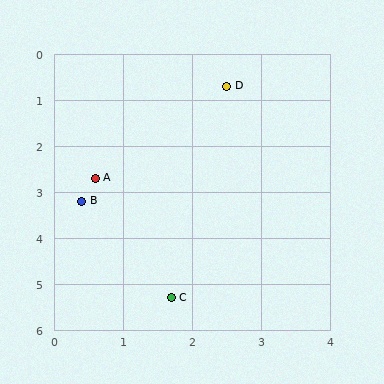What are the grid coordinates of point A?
Point A is at approximately (0.6, 2.7).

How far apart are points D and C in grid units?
Points D and C are about 4.7 grid units apart.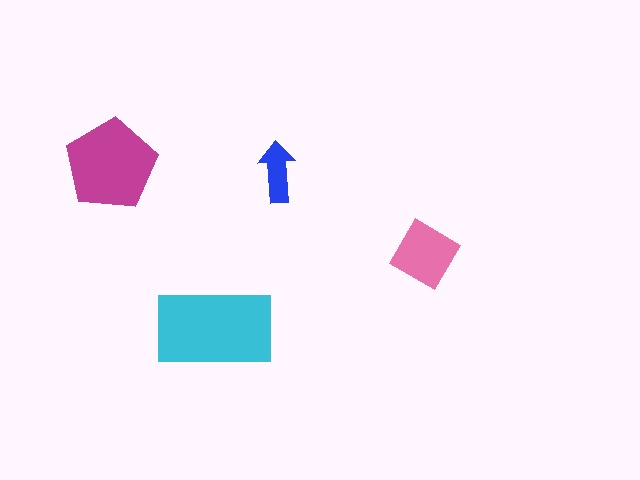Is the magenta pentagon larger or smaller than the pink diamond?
Larger.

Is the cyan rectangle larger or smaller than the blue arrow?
Larger.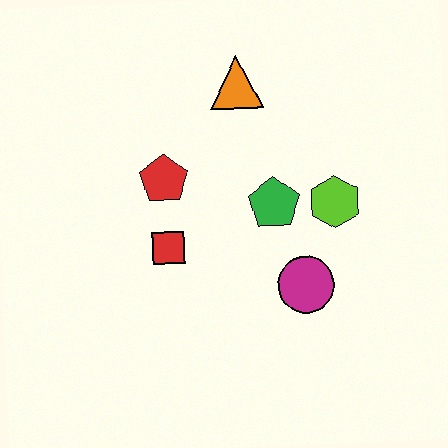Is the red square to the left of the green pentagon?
Yes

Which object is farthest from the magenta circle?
The orange triangle is farthest from the magenta circle.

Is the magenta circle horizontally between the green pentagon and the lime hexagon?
Yes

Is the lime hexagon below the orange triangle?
Yes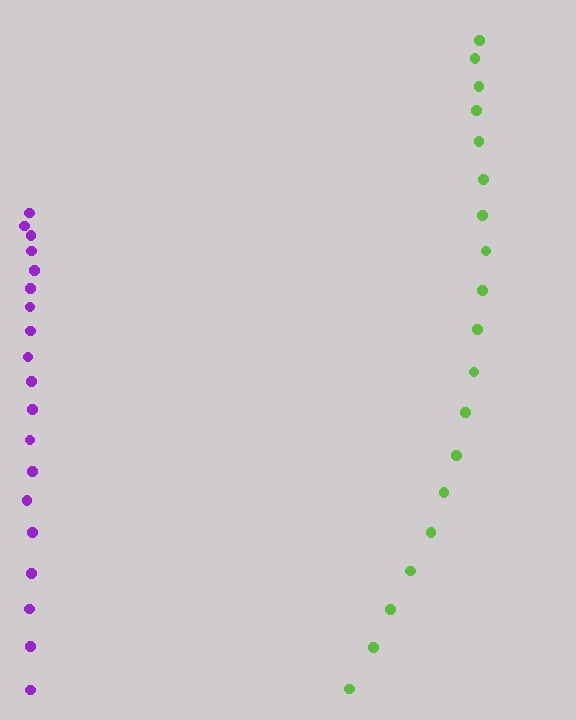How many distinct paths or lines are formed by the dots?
There are 2 distinct paths.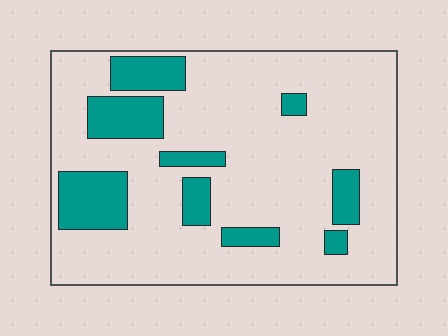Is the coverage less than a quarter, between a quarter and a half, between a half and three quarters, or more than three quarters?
Less than a quarter.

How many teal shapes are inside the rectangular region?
9.